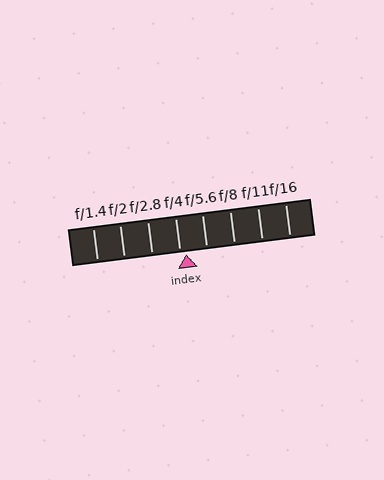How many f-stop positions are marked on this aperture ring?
There are 8 f-stop positions marked.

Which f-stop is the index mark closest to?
The index mark is closest to f/4.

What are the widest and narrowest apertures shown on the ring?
The widest aperture shown is f/1.4 and the narrowest is f/16.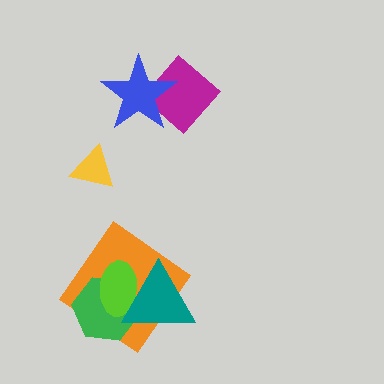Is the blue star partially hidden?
No, no other shape covers it.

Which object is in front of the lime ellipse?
The teal triangle is in front of the lime ellipse.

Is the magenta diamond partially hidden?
Yes, it is partially covered by another shape.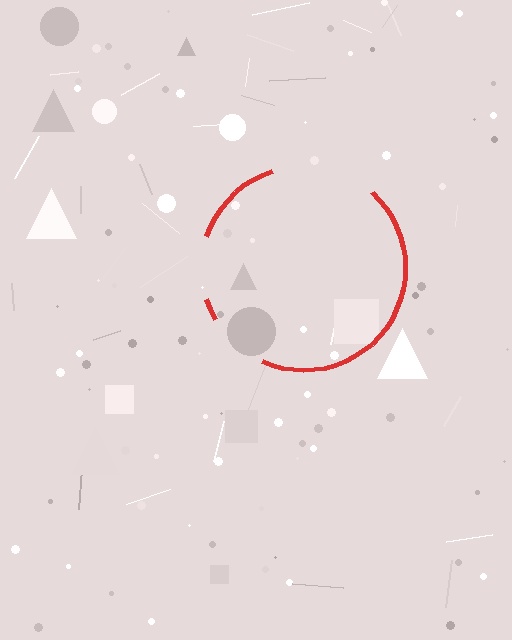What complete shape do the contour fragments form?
The contour fragments form a circle.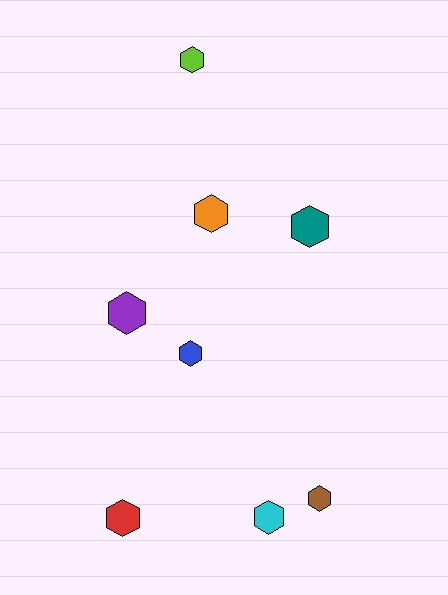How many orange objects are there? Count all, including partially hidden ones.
There is 1 orange object.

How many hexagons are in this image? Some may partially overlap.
There are 8 hexagons.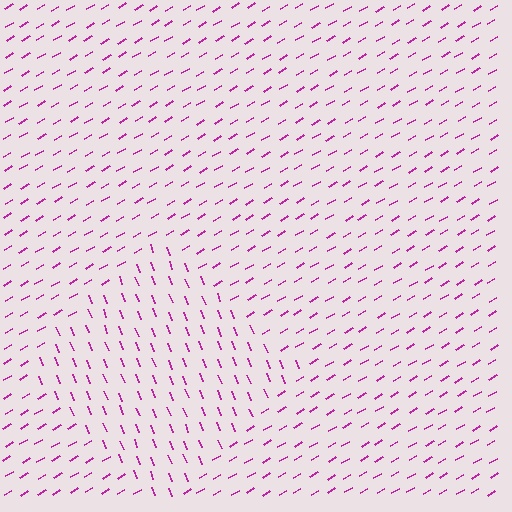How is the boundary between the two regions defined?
The boundary is defined purely by a change in line orientation (approximately 81 degrees difference). All lines are the same color and thickness.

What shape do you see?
I see a diamond.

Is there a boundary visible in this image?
Yes, there is a texture boundary formed by a change in line orientation.